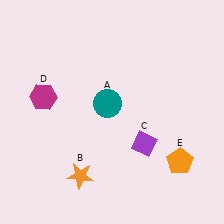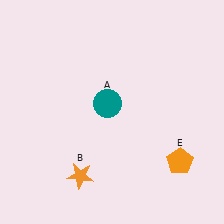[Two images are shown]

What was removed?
The purple diamond (C), the magenta hexagon (D) were removed in Image 2.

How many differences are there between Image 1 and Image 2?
There are 2 differences between the two images.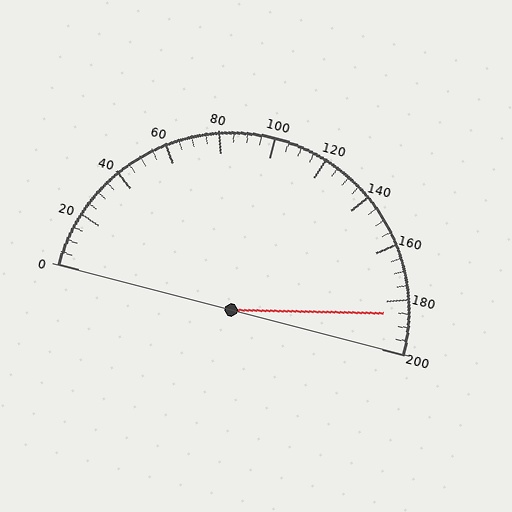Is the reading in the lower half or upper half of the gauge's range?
The reading is in the upper half of the range (0 to 200).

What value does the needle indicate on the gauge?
The needle indicates approximately 185.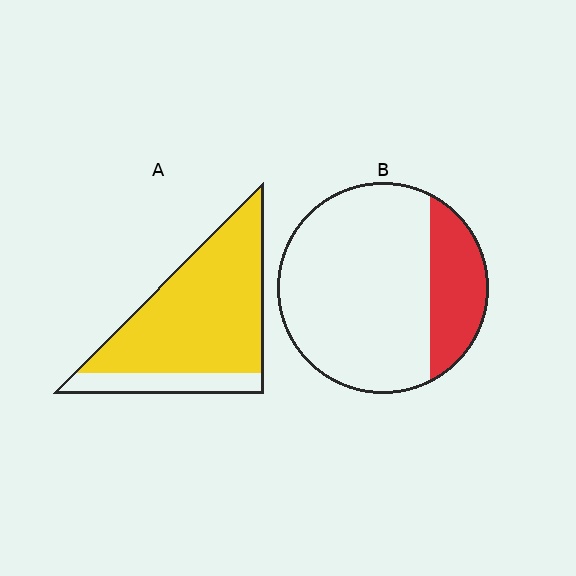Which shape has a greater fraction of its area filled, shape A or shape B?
Shape A.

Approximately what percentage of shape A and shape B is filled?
A is approximately 80% and B is approximately 25%.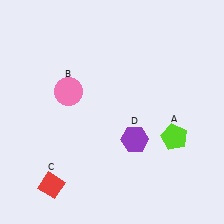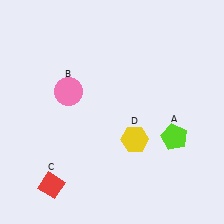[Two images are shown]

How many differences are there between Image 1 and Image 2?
There is 1 difference between the two images.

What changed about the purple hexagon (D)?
In Image 1, D is purple. In Image 2, it changed to yellow.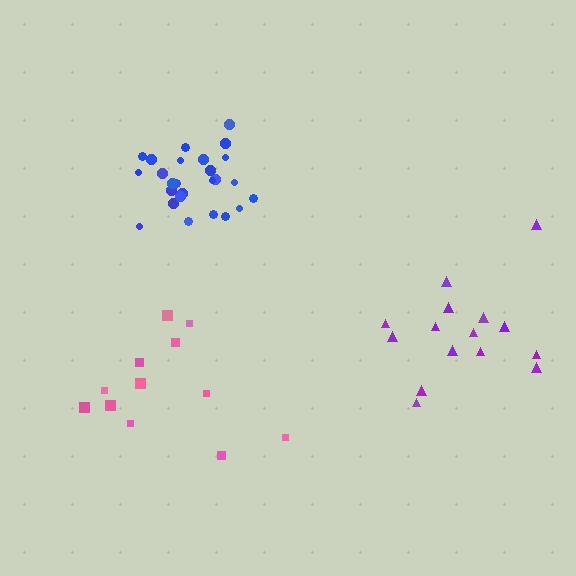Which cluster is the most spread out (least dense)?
Purple.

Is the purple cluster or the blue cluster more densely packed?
Blue.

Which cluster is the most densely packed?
Blue.